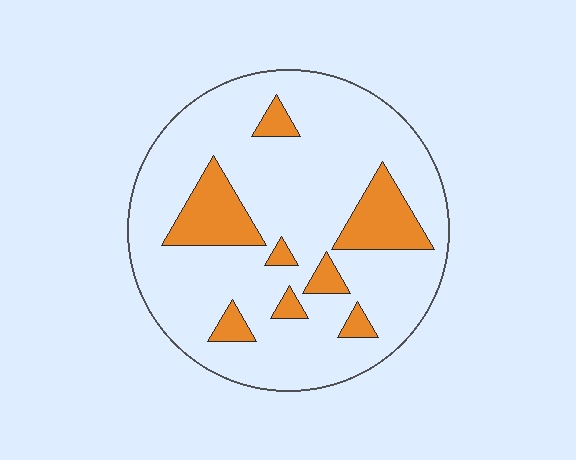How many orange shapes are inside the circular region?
8.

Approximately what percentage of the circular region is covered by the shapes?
Approximately 20%.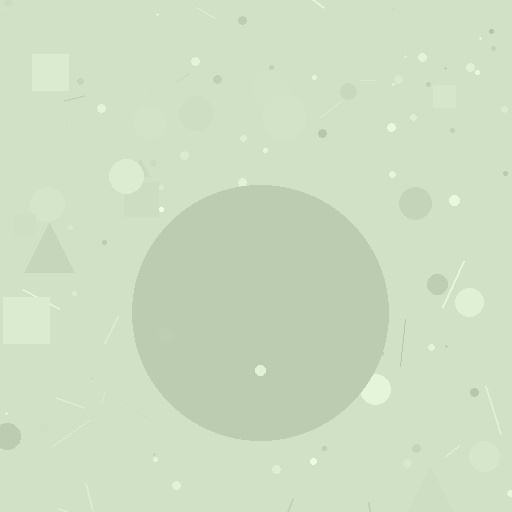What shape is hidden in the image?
A circle is hidden in the image.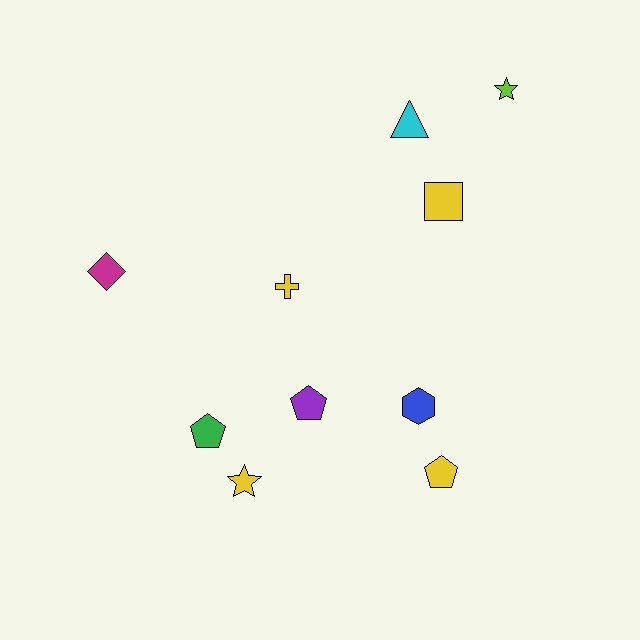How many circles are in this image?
There are no circles.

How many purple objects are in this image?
There is 1 purple object.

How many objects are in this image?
There are 10 objects.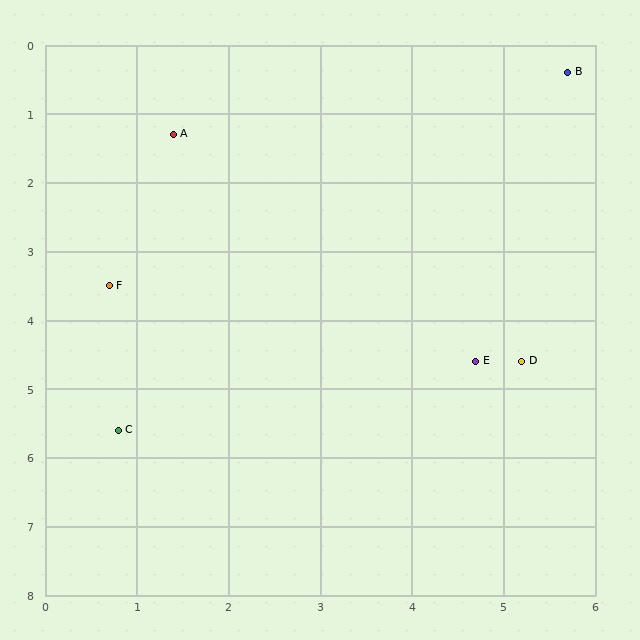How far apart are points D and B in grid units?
Points D and B are about 4.2 grid units apart.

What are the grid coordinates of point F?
Point F is at approximately (0.7, 3.5).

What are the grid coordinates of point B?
Point B is at approximately (5.7, 0.4).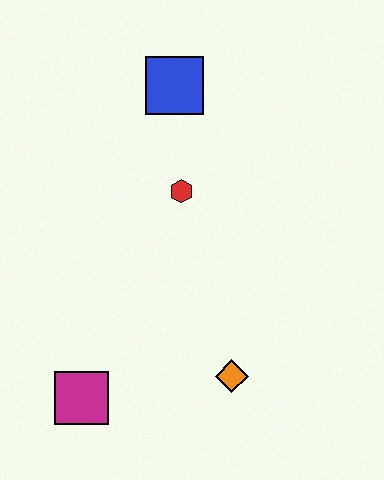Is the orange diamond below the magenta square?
No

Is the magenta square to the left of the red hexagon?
Yes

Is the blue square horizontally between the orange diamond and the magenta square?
Yes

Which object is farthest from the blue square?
The magenta square is farthest from the blue square.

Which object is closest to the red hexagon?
The blue square is closest to the red hexagon.